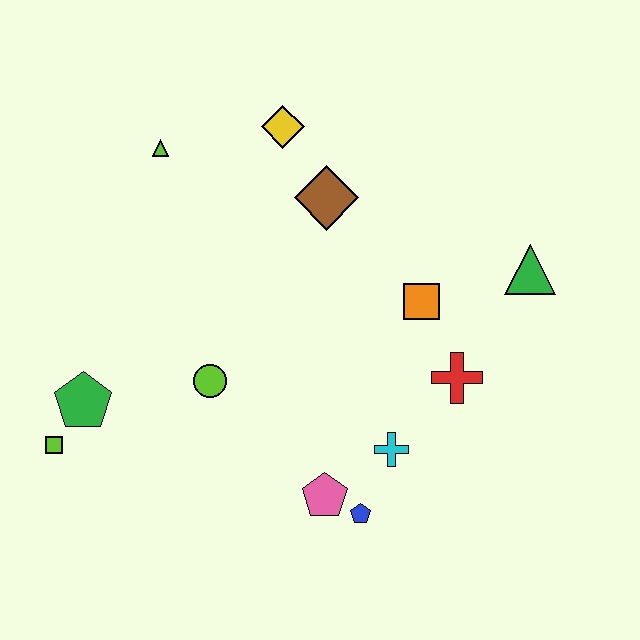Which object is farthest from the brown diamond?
The lime square is farthest from the brown diamond.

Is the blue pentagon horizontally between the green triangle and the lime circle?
Yes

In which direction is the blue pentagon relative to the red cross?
The blue pentagon is below the red cross.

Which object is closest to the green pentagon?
The lime square is closest to the green pentagon.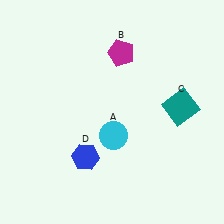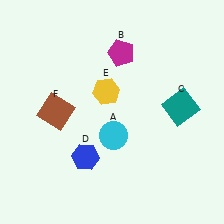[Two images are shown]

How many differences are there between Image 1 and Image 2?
There are 2 differences between the two images.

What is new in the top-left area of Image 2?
A yellow hexagon (E) was added in the top-left area of Image 2.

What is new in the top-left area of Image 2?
A brown square (F) was added in the top-left area of Image 2.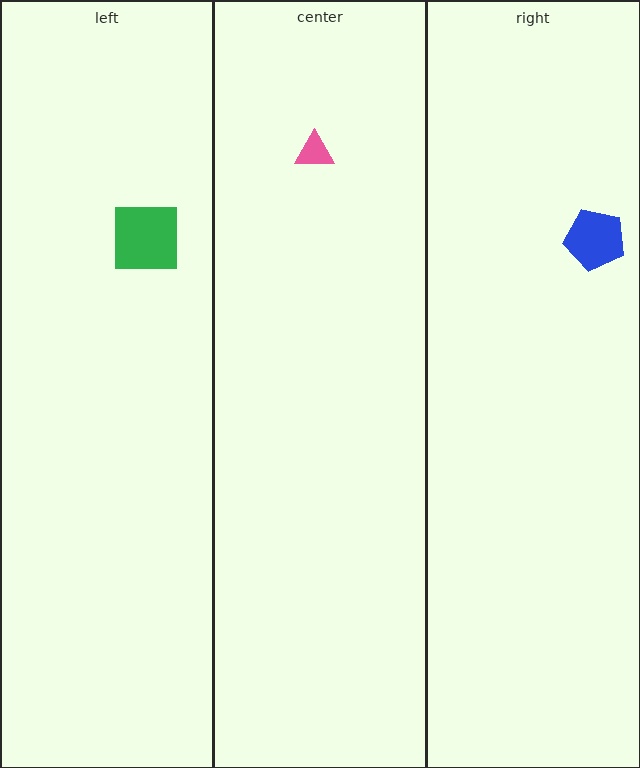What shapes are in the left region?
The green square.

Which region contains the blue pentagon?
The right region.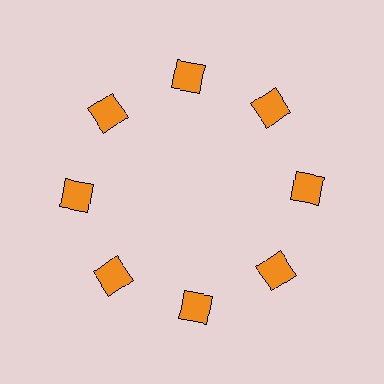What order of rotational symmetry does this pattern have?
This pattern has 8-fold rotational symmetry.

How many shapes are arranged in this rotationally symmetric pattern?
There are 8 shapes, arranged in 8 groups of 1.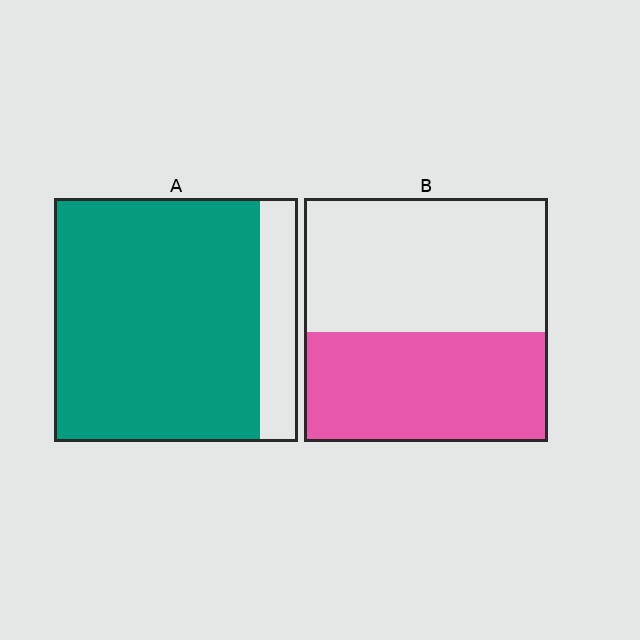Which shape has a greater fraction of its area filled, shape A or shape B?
Shape A.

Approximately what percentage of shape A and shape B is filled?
A is approximately 85% and B is approximately 45%.